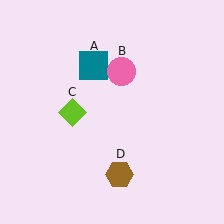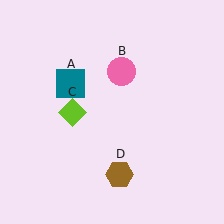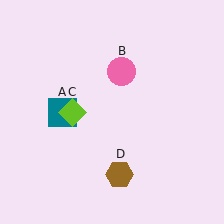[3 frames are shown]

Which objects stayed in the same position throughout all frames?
Pink circle (object B) and lime diamond (object C) and brown hexagon (object D) remained stationary.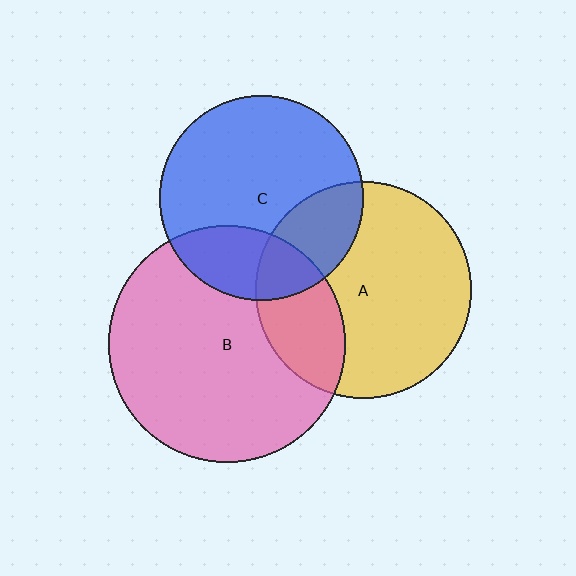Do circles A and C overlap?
Yes.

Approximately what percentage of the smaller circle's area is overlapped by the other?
Approximately 25%.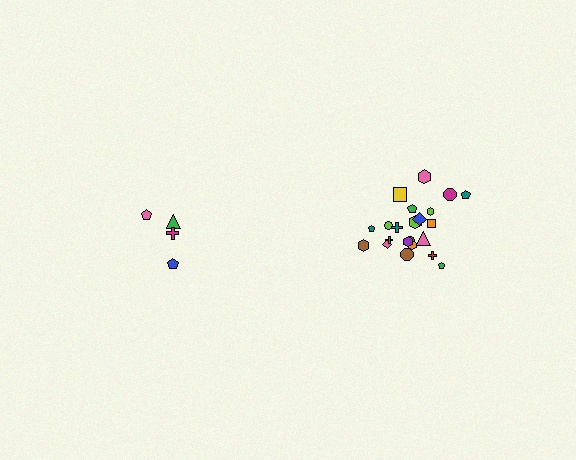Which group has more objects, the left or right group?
The right group.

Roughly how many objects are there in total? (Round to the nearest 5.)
Roughly 25 objects in total.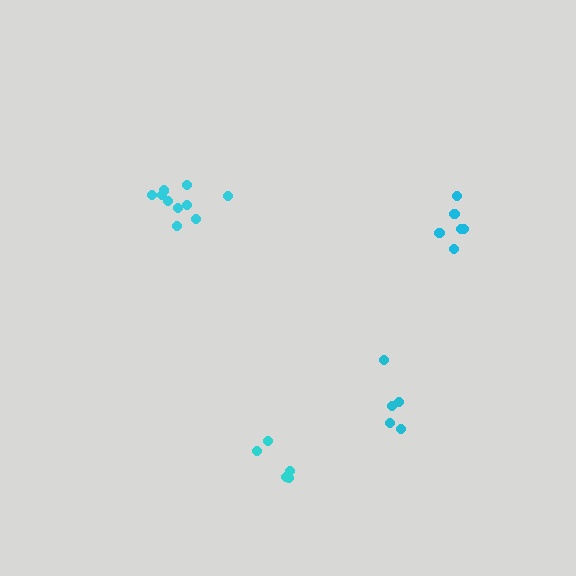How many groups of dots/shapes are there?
There are 4 groups.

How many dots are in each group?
Group 1: 7 dots, Group 2: 10 dots, Group 3: 5 dots, Group 4: 5 dots (27 total).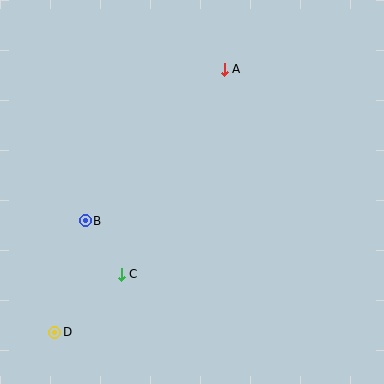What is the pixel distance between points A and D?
The distance between A and D is 313 pixels.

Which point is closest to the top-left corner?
Point A is closest to the top-left corner.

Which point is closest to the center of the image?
Point C at (121, 274) is closest to the center.